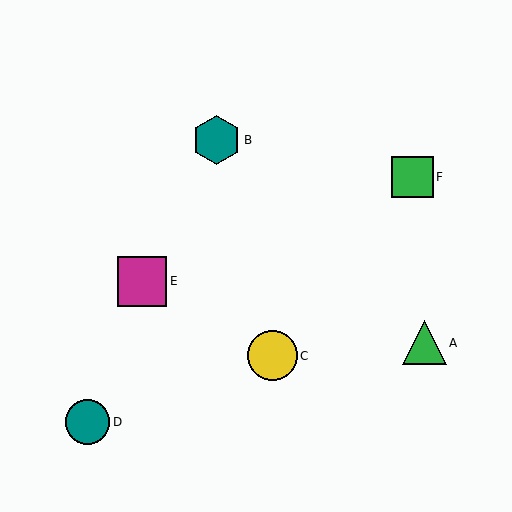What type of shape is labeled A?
Shape A is a green triangle.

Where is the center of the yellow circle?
The center of the yellow circle is at (272, 356).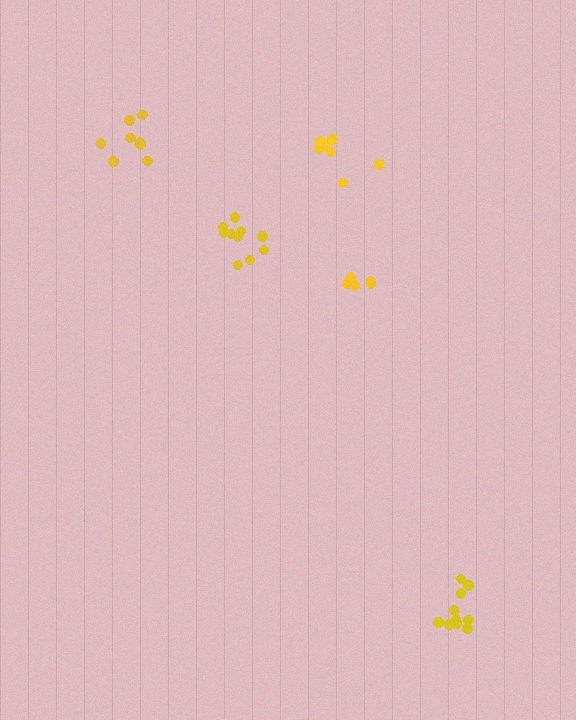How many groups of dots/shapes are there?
There are 5 groups.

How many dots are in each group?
Group 1: 6 dots, Group 2: 10 dots, Group 3: 7 dots, Group 4: 10 dots, Group 5: 8 dots (41 total).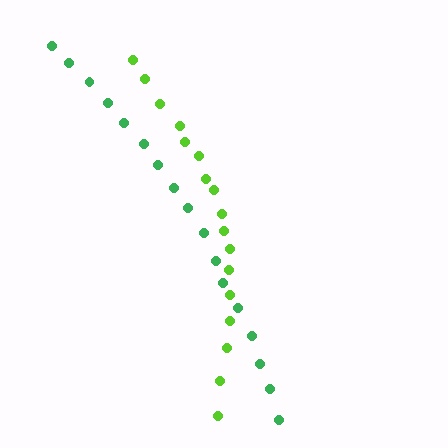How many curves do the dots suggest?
There are 2 distinct paths.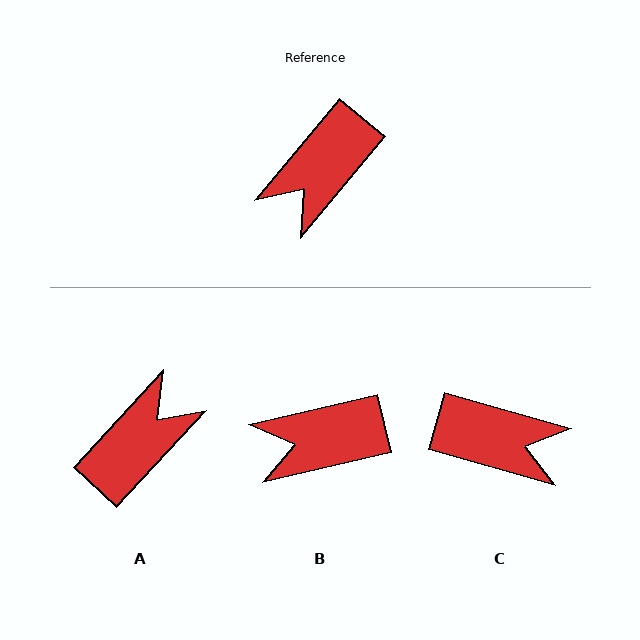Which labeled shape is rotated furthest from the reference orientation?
A, about 177 degrees away.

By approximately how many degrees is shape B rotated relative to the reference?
Approximately 37 degrees clockwise.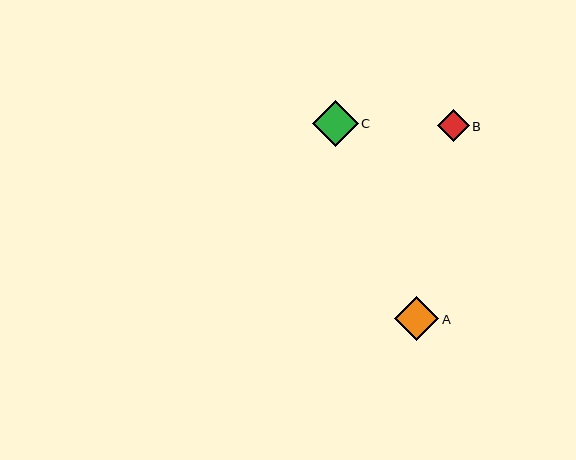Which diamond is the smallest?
Diamond B is the smallest with a size of approximately 32 pixels.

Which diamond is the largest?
Diamond C is the largest with a size of approximately 46 pixels.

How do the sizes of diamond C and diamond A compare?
Diamond C and diamond A are approximately the same size.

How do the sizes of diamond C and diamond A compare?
Diamond C and diamond A are approximately the same size.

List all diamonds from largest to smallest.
From largest to smallest: C, A, B.